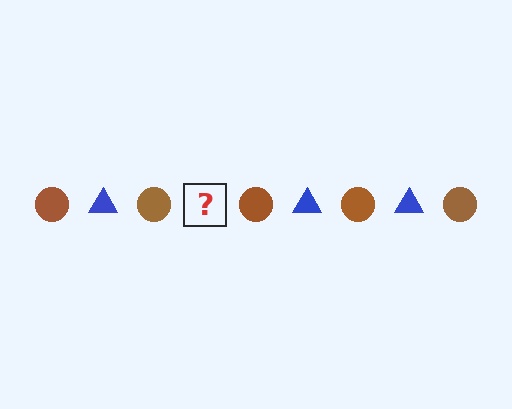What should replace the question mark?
The question mark should be replaced with a blue triangle.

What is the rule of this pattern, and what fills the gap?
The rule is that the pattern alternates between brown circle and blue triangle. The gap should be filled with a blue triangle.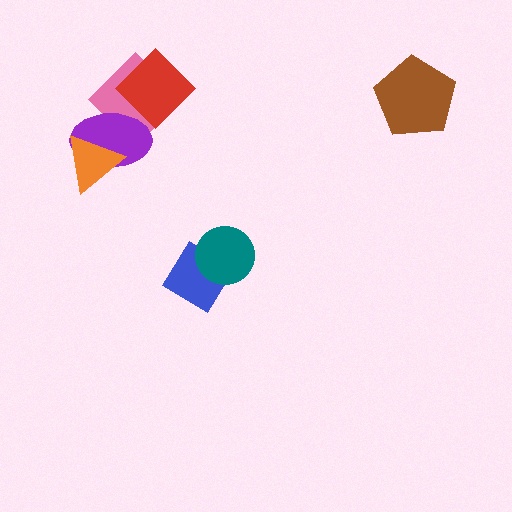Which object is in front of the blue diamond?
The teal circle is in front of the blue diamond.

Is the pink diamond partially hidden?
Yes, it is partially covered by another shape.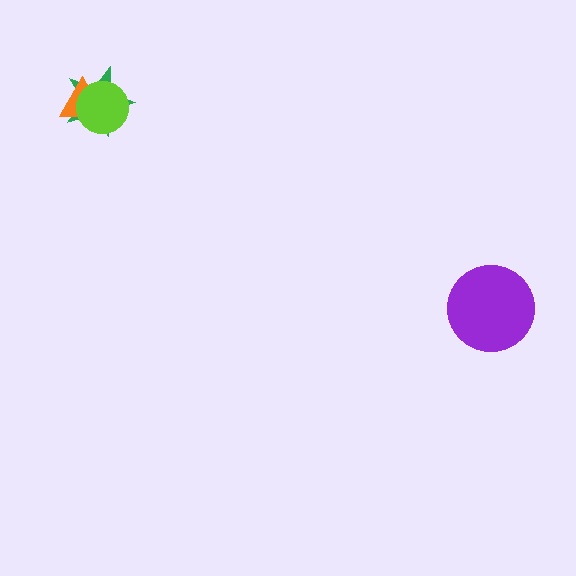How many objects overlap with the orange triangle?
2 objects overlap with the orange triangle.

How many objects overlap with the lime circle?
2 objects overlap with the lime circle.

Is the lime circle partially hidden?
No, no other shape covers it.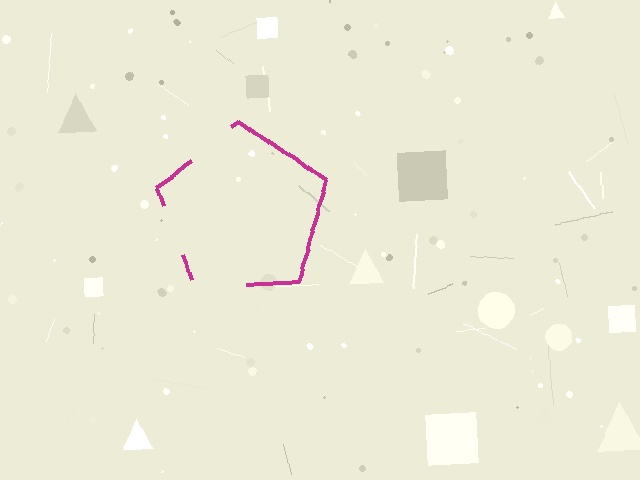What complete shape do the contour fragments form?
The contour fragments form a pentagon.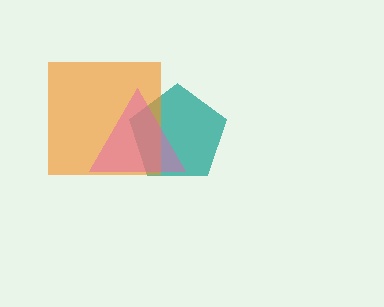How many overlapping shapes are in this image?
There are 3 overlapping shapes in the image.